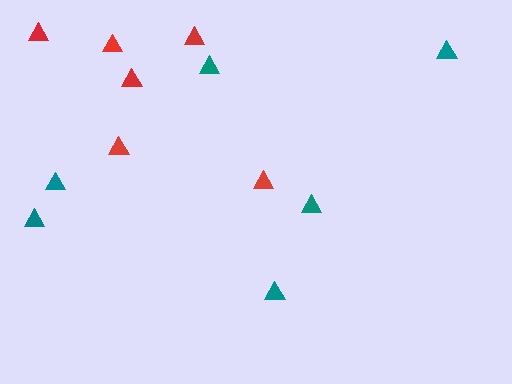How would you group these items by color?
There are 2 groups: one group of teal triangles (6) and one group of red triangles (6).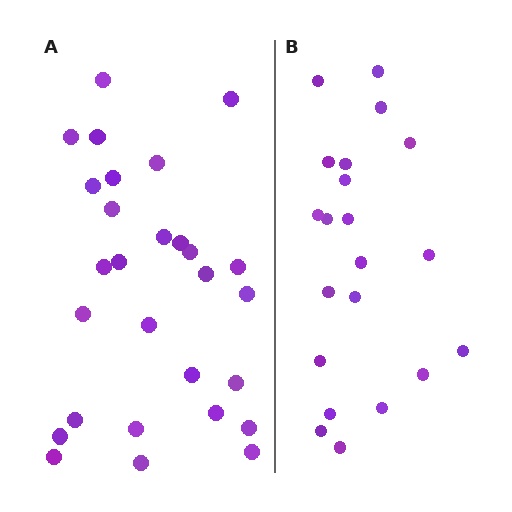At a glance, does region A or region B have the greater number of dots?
Region A (the left region) has more dots.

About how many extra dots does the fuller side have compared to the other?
Region A has roughly 8 or so more dots than region B.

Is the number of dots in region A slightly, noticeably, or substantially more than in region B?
Region A has noticeably more, but not dramatically so. The ratio is roughly 1.3 to 1.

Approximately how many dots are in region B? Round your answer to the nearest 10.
About 20 dots. (The exact count is 21, which rounds to 20.)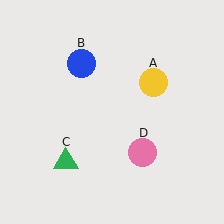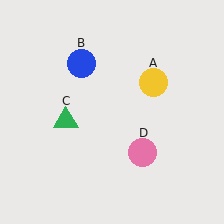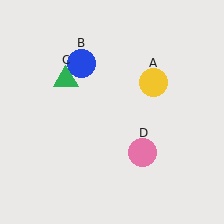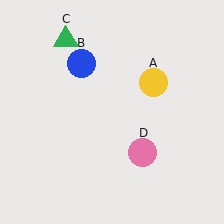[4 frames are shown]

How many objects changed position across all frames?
1 object changed position: green triangle (object C).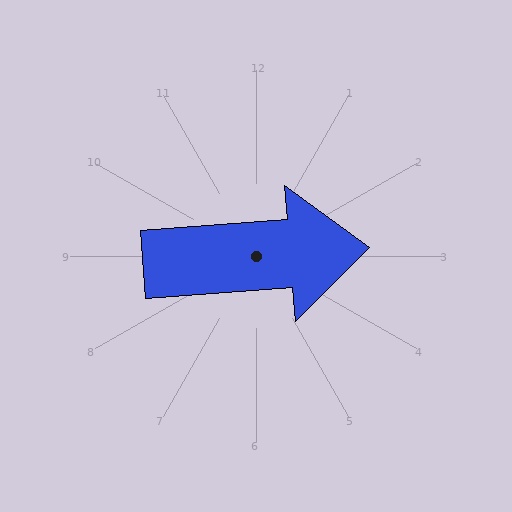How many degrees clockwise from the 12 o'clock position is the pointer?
Approximately 86 degrees.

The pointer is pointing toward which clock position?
Roughly 3 o'clock.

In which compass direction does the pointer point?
East.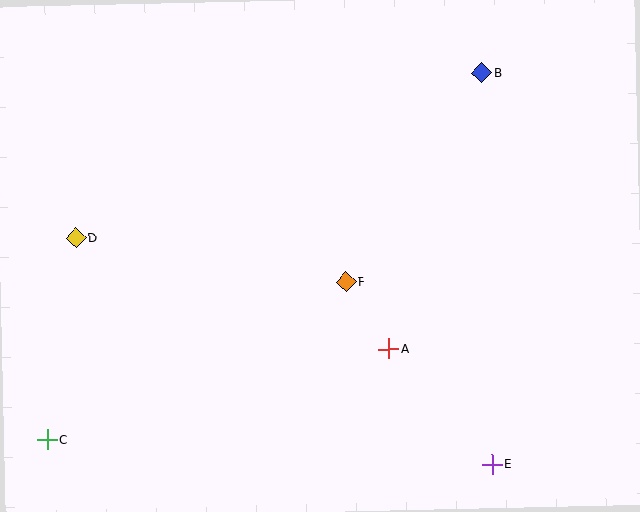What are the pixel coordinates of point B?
Point B is at (482, 73).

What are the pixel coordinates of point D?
Point D is at (76, 238).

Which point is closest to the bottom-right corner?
Point E is closest to the bottom-right corner.